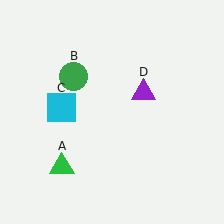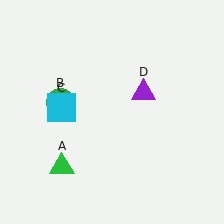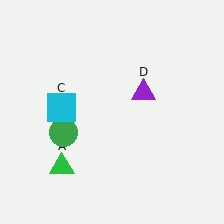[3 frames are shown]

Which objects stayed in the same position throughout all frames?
Green triangle (object A) and cyan square (object C) and purple triangle (object D) remained stationary.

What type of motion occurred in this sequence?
The green circle (object B) rotated counterclockwise around the center of the scene.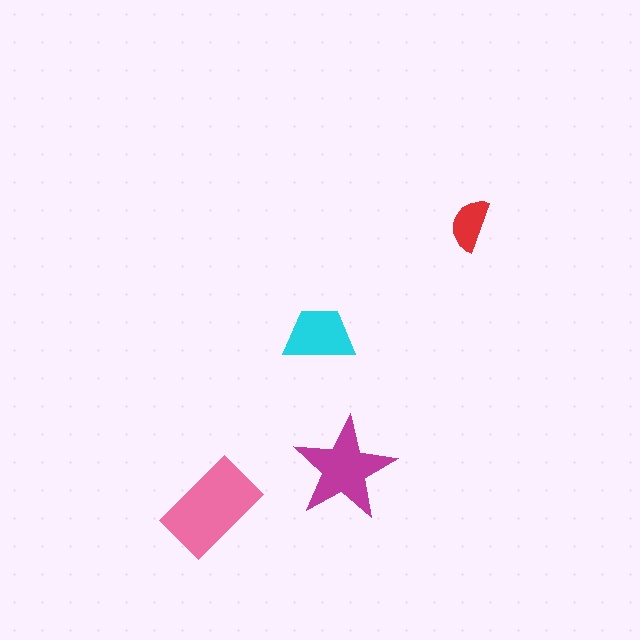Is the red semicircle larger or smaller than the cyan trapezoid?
Smaller.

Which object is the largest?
The pink rectangle.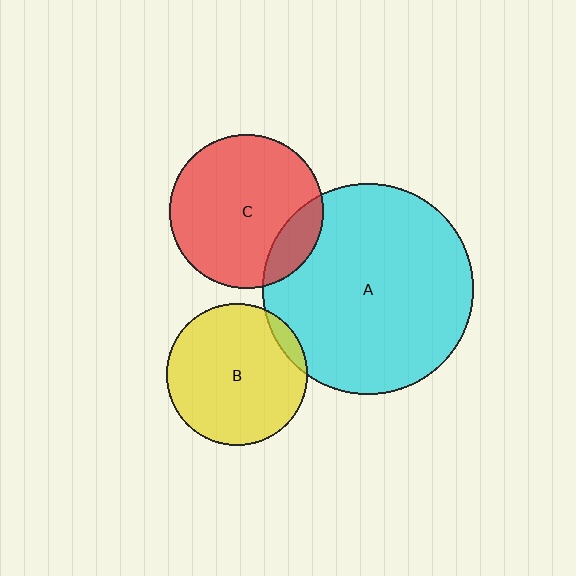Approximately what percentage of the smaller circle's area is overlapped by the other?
Approximately 5%.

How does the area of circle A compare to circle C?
Approximately 1.9 times.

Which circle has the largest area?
Circle A (cyan).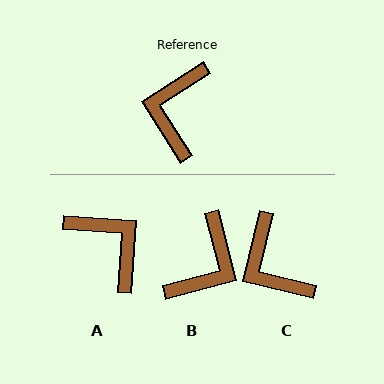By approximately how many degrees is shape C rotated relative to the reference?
Approximately 44 degrees counter-clockwise.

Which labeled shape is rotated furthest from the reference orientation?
B, about 162 degrees away.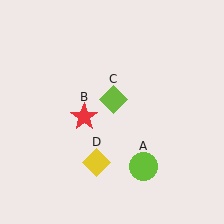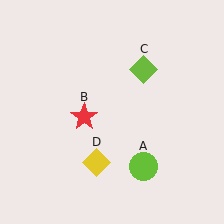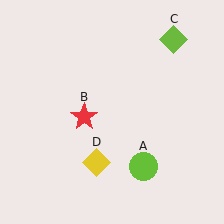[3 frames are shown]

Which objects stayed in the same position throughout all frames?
Lime circle (object A) and red star (object B) and yellow diamond (object D) remained stationary.